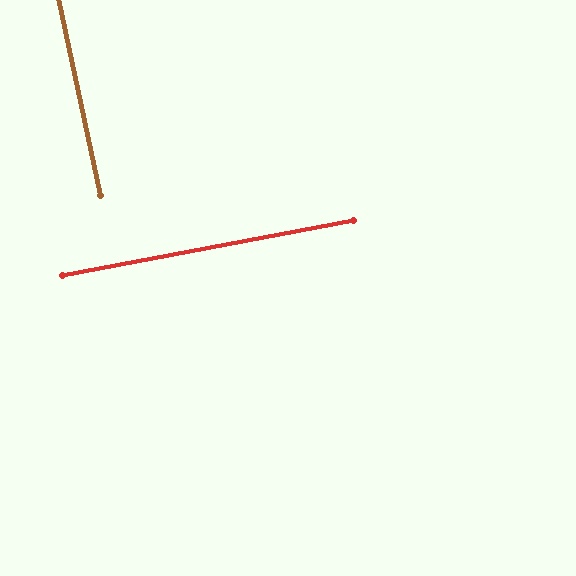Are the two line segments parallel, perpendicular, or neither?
Perpendicular — they meet at approximately 89°.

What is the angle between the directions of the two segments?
Approximately 89 degrees.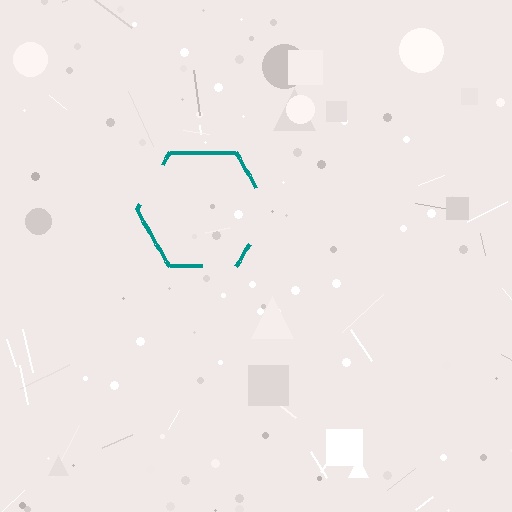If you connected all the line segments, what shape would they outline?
They would outline a hexagon.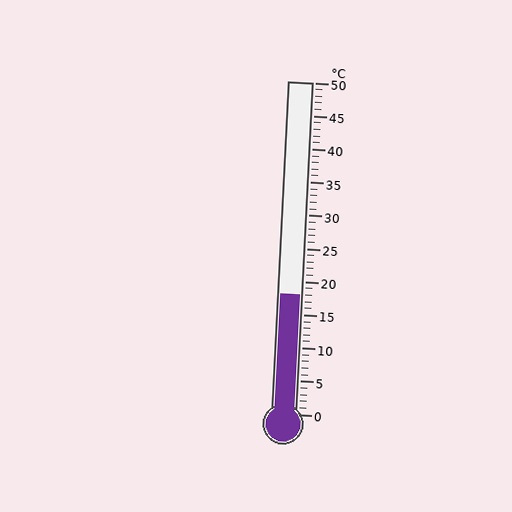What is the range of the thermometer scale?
The thermometer scale ranges from 0°C to 50°C.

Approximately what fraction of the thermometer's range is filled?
The thermometer is filled to approximately 35% of its range.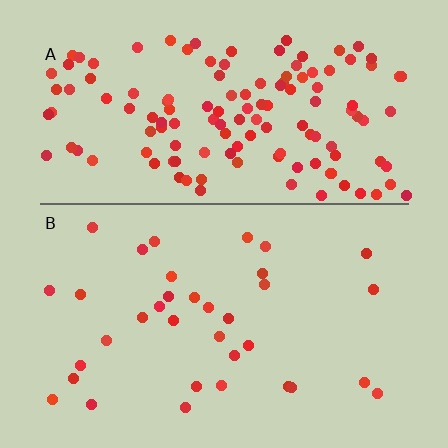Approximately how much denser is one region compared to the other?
Approximately 3.9× — region A over region B.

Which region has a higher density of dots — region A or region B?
A (the top).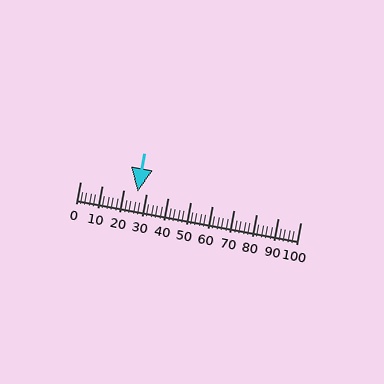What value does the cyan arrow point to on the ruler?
The cyan arrow points to approximately 26.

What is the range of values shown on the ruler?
The ruler shows values from 0 to 100.